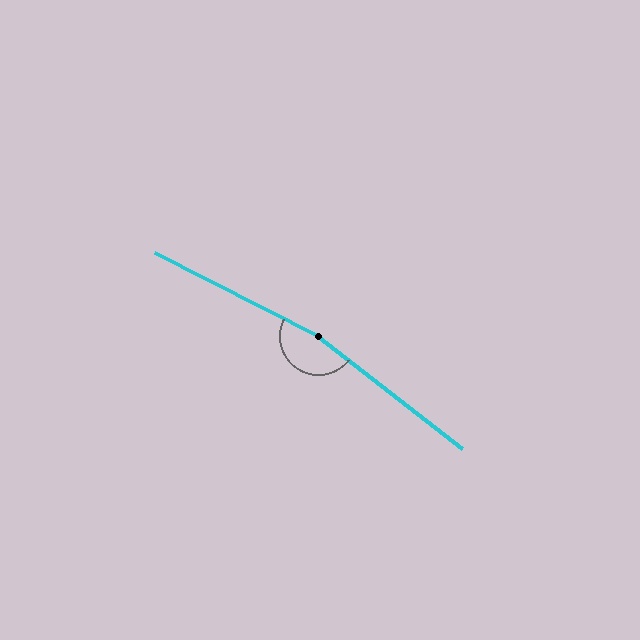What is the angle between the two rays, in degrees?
Approximately 169 degrees.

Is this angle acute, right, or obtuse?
It is obtuse.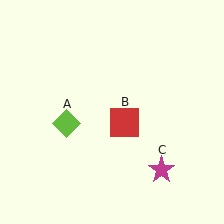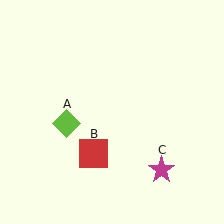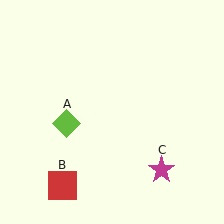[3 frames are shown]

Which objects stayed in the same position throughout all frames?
Lime diamond (object A) and magenta star (object C) remained stationary.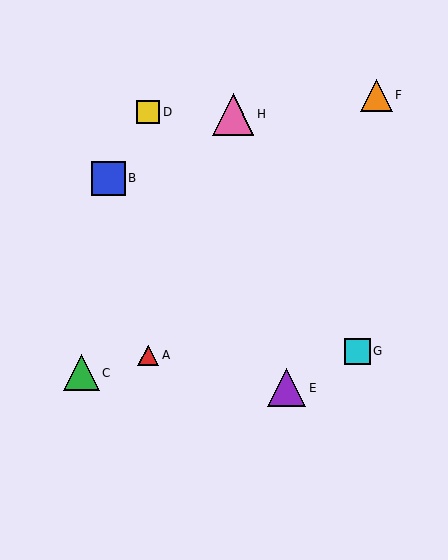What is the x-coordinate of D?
Object D is at x≈148.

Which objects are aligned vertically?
Objects A, D are aligned vertically.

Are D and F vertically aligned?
No, D is at x≈148 and F is at x≈376.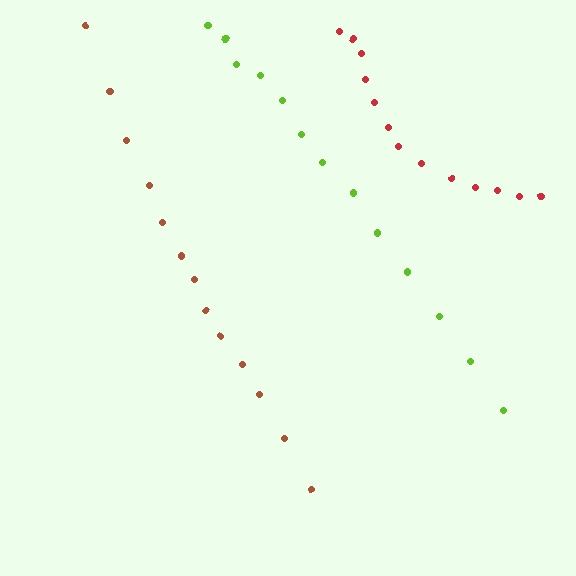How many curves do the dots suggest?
There are 3 distinct paths.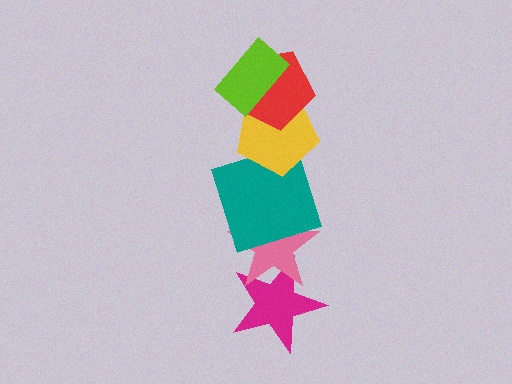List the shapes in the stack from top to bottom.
From top to bottom: the lime rectangle, the red pentagon, the yellow pentagon, the teal square, the pink star, the magenta star.